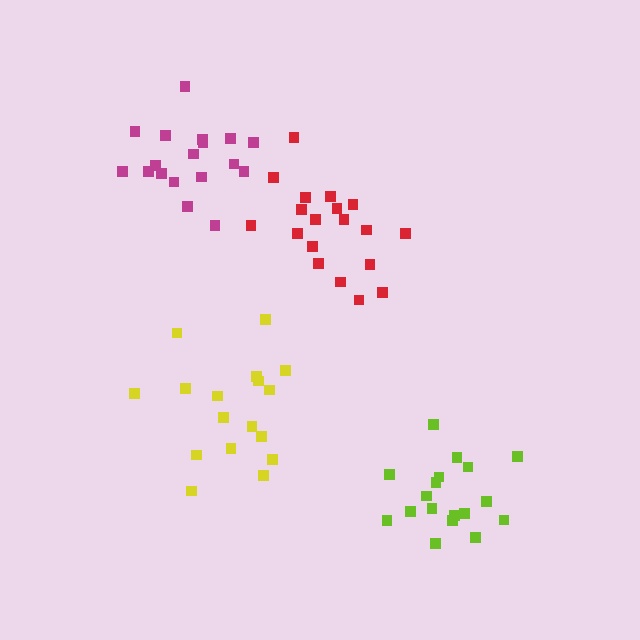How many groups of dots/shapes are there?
There are 4 groups.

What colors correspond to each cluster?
The clusters are colored: red, yellow, magenta, lime.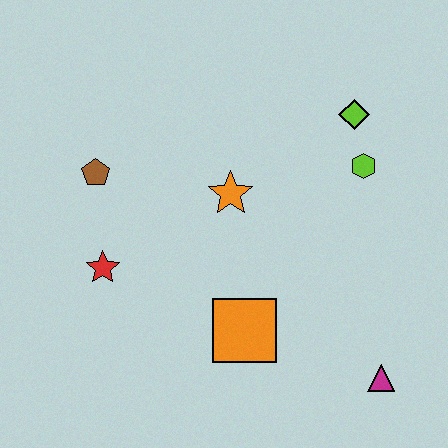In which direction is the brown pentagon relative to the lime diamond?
The brown pentagon is to the left of the lime diamond.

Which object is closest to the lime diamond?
The lime hexagon is closest to the lime diamond.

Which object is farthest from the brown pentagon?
The magenta triangle is farthest from the brown pentagon.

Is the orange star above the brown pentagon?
No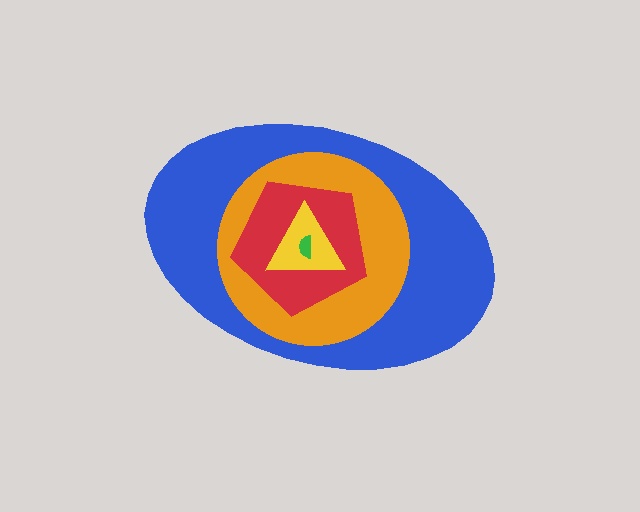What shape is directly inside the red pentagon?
The yellow triangle.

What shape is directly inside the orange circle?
The red pentagon.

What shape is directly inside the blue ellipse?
The orange circle.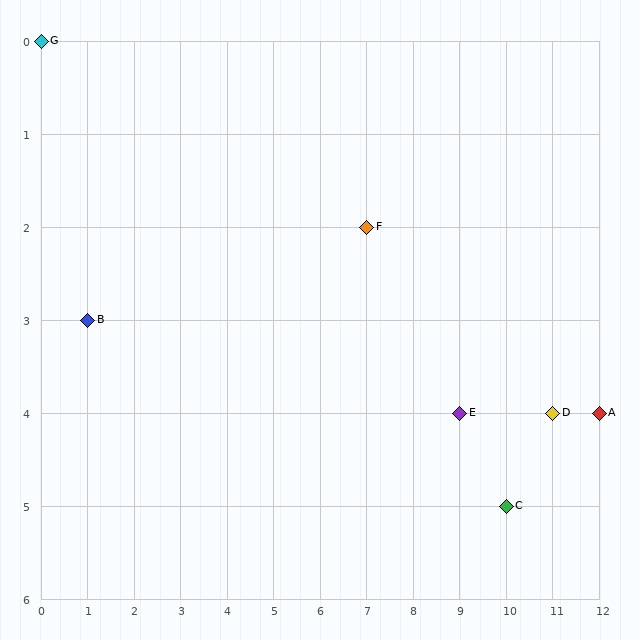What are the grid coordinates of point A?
Point A is at grid coordinates (12, 4).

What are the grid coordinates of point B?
Point B is at grid coordinates (1, 3).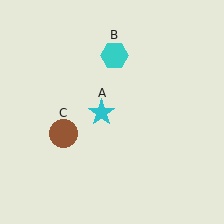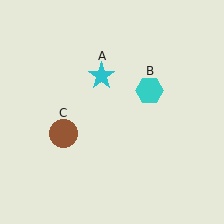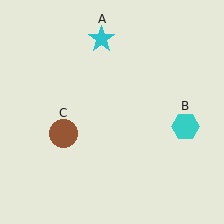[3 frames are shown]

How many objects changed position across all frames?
2 objects changed position: cyan star (object A), cyan hexagon (object B).